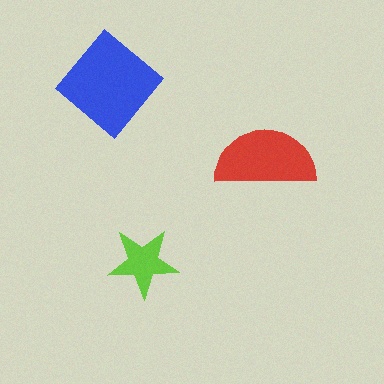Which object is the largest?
The blue diamond.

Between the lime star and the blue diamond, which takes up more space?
The blue diamond.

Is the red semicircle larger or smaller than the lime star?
Larger.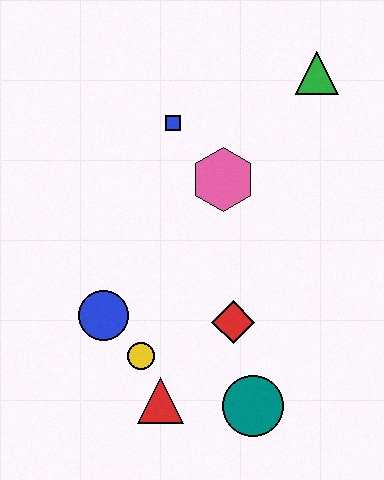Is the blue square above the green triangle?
No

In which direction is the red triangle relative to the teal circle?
The red triangle is to the left of the teal circle.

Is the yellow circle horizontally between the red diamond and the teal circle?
No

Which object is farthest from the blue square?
The teal circle is farthest from the blue square.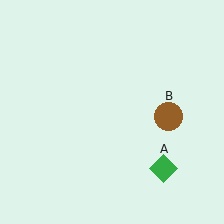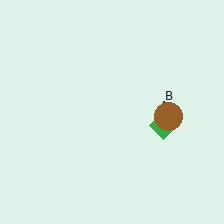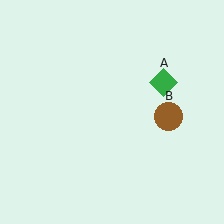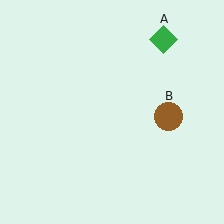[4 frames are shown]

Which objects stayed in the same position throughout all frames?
Brown circle (object B) remained stationary.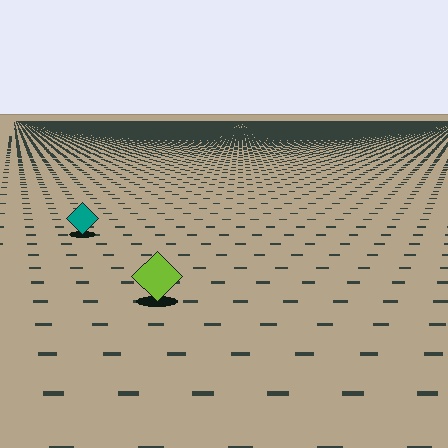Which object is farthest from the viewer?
The teal diamond is farthest from the viewer. It appears smaller and the ground texture around it is denser.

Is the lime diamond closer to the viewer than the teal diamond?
Yes. The lime diamond is closer — you can tell from the texture gradient: the ground texture is coarser near it.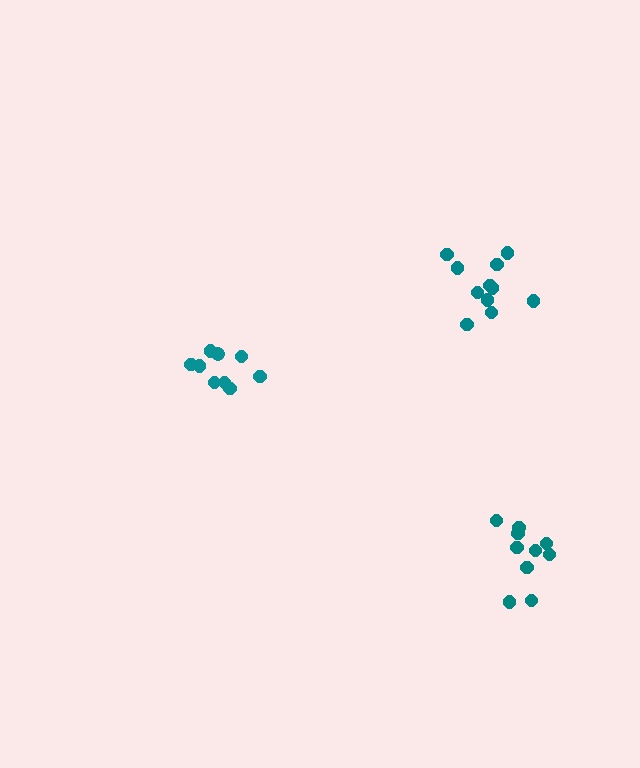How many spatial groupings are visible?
There are 3 spatial groupings.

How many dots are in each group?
Group 1: 11 dots, Group 2: 10 dots, Group 3: 9 dots (30 total).